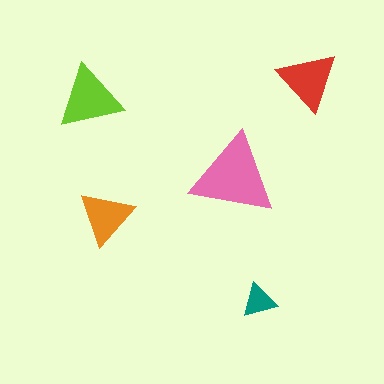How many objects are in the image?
There are 5 objects in the image.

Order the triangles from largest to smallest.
the pink one, the lime one, the red one, the orange one, the teal one.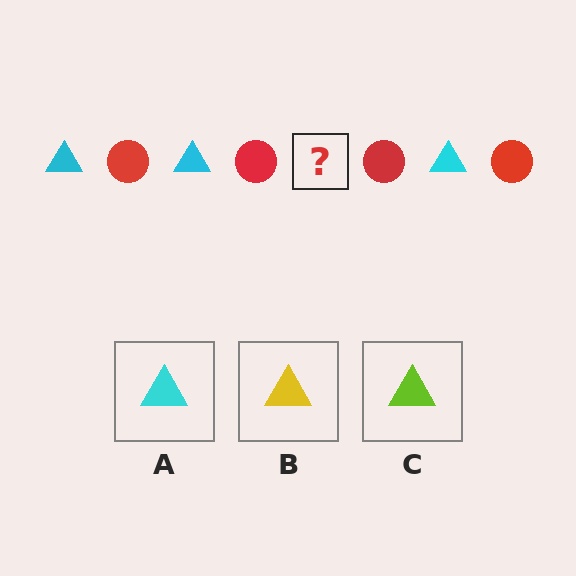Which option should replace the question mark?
Option A.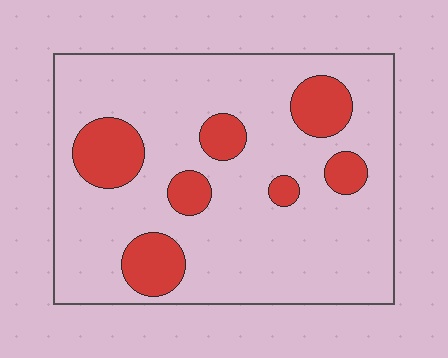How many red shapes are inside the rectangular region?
7.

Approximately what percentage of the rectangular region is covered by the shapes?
Approximately 20%.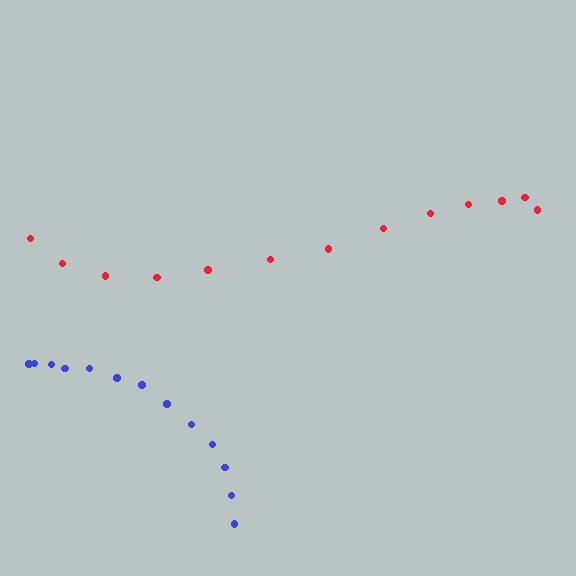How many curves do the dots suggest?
There are 2 distinct paths.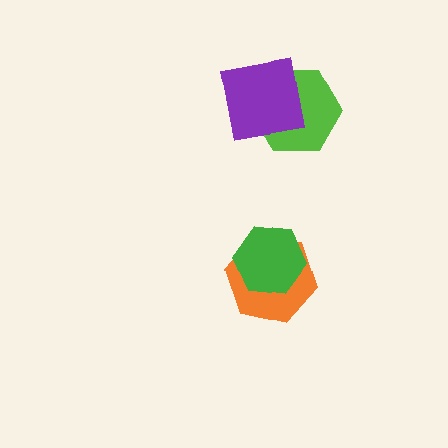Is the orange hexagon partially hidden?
Yes, it is partially covered by another shape.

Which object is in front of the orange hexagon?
The green hexagon is in front of the orange hexagon.